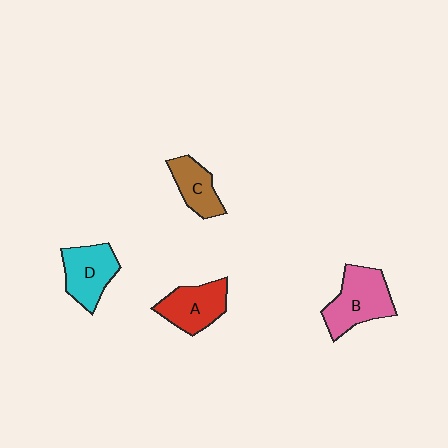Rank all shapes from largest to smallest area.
From largest to smallest: B (pink), D (cyan), A (red), C (brown).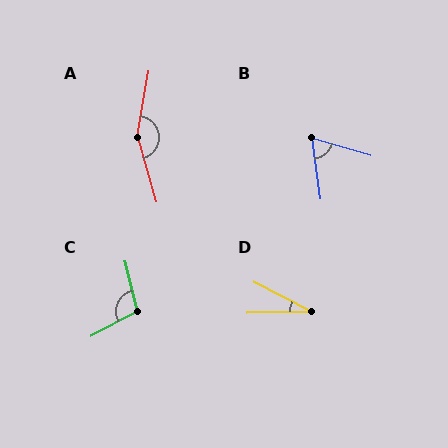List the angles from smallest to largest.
D (28°), B (66°), C (104°), A (154°).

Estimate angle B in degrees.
Approximately 66 degrees.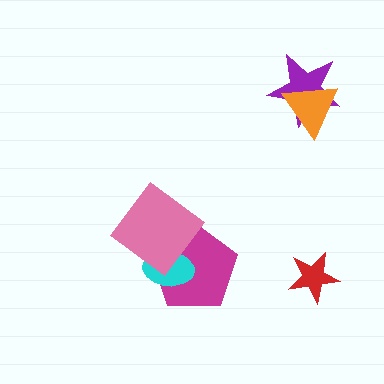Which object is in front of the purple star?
The orange triangle is in front of the purple star.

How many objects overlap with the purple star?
1 object overlaps with the purple star.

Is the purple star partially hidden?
Yes, it is partially covered by another shape.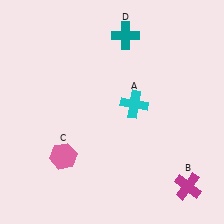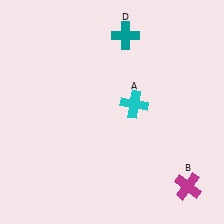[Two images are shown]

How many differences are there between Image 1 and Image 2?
There is 1 difference between the two images.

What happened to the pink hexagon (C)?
The pink hexagon (C) was removed in Image 2. It was in the bottom-left area of Image 1.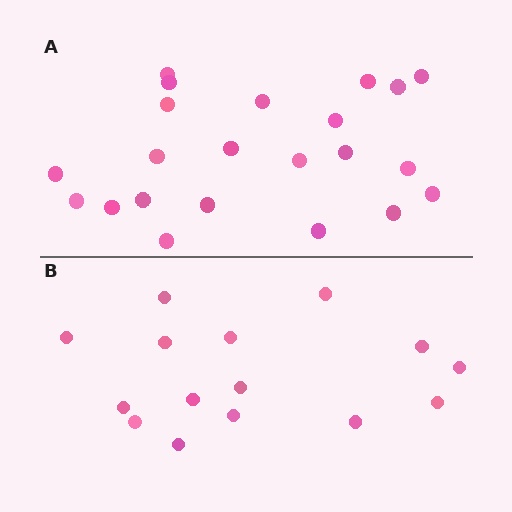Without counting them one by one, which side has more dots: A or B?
Region A (the top region) has more dots.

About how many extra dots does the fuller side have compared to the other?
Region A has roughly 8 or so more dots than region B.